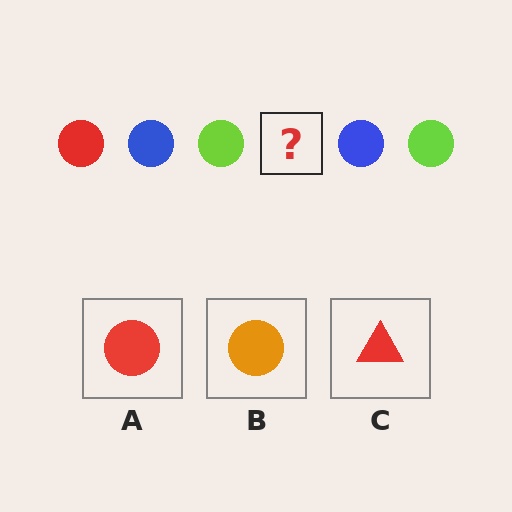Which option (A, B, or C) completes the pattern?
A.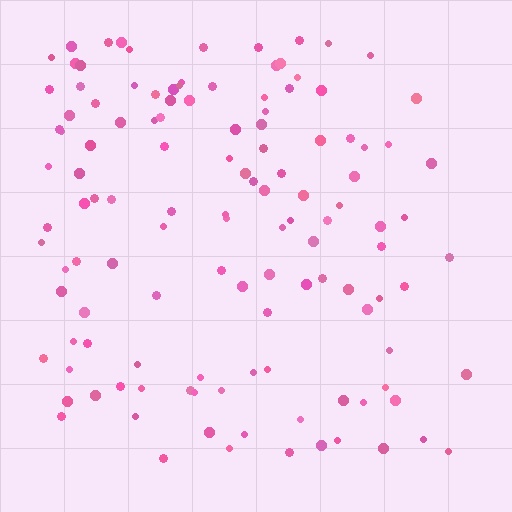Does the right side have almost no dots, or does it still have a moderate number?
Still a moderate number, just noticeably fewer than the left.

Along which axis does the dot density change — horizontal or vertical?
Horizontal.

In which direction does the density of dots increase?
From right to left, with the left side densest.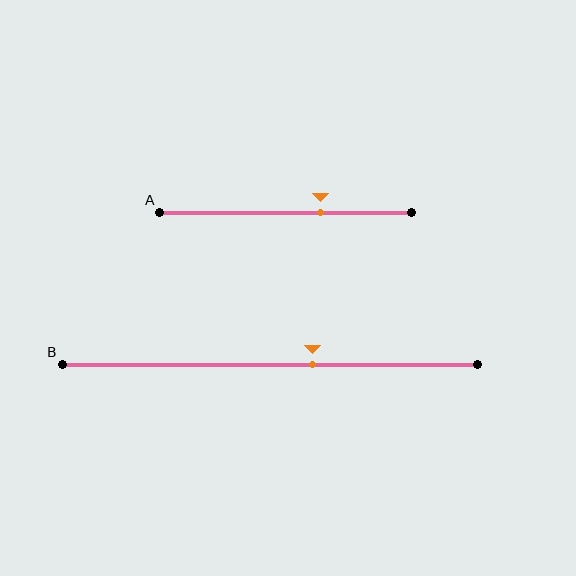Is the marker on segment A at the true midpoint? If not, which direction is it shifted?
No, the marker on segment A is shifted to the right by about 14% of the segment length.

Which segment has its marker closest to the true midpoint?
Segment B has its marker closest to the true midpoint.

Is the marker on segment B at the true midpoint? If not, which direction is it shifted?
No, the marker on segment B is shifted to the right by about 10% of the segment length.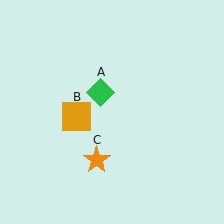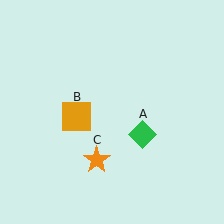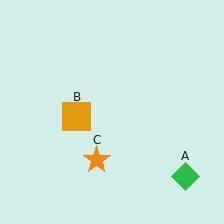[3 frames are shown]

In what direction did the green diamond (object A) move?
The green diamond (object A) moved down and to the right.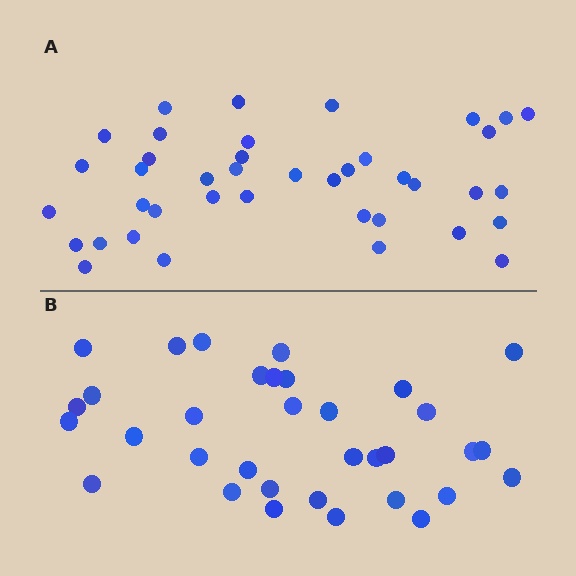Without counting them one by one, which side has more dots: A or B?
Region A (the top region) has more dots.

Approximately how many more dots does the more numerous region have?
Region A has about 6 more dots than region B.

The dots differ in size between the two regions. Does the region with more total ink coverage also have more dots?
No. Region B has more total ink coverage because its dots are larger, but region A actually contains more individual dots. Total area can be misleading — the number of items is what matters here.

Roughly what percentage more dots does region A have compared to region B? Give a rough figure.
About 20% more.